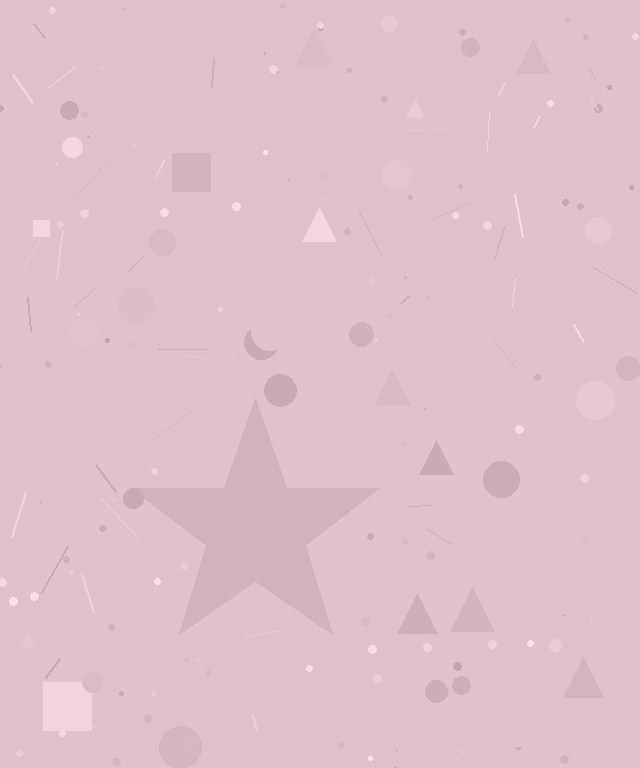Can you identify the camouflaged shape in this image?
The camouflaged shape is a star.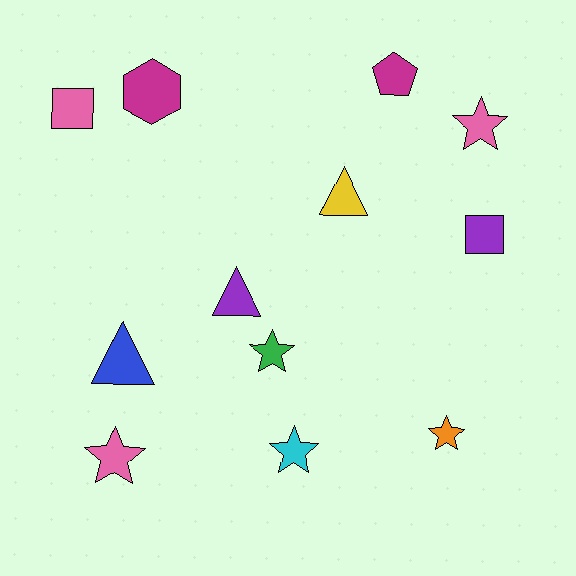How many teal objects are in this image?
There are no teal objects.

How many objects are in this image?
There are 12 objects.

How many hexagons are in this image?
There is 1 hexagon.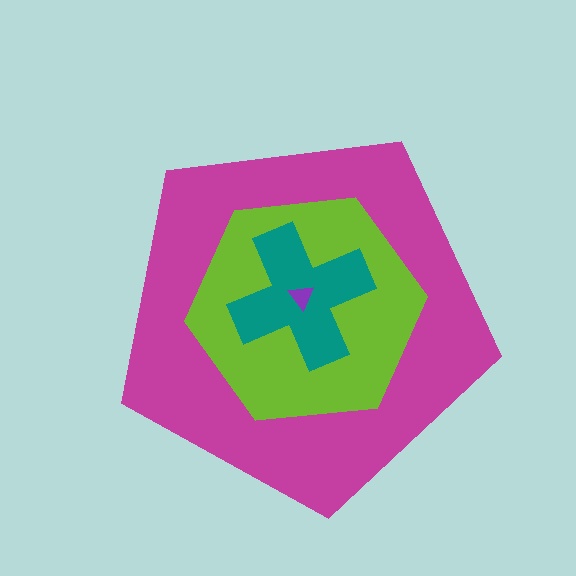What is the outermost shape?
The magenta pentagon.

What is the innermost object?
The purple triangle.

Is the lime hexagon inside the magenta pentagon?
Yes.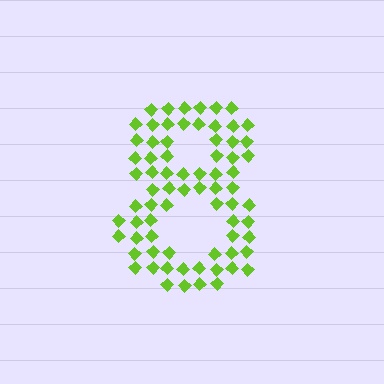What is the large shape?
The large shape is the digit 8.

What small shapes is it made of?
It is made of small diamonds.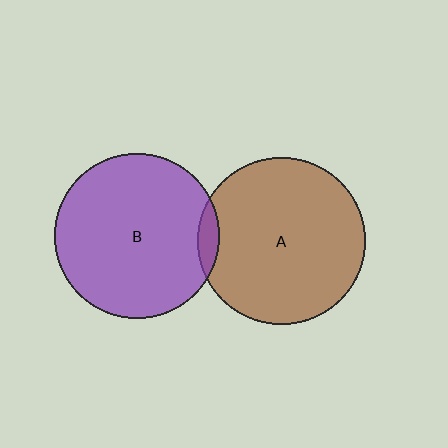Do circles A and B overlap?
Yes.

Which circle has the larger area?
Circle A (brown).